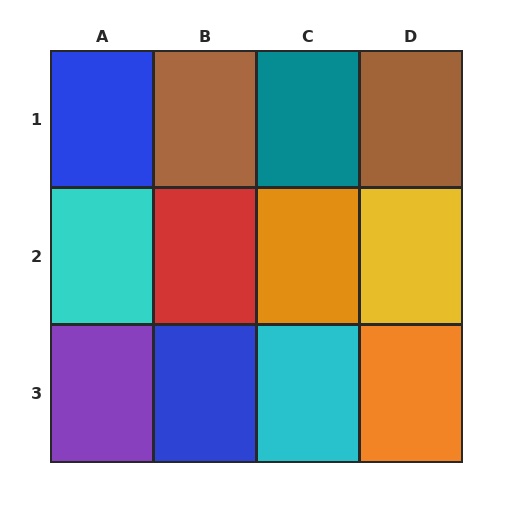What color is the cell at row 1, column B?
Brown.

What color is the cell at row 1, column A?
Blue.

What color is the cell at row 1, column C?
Teal.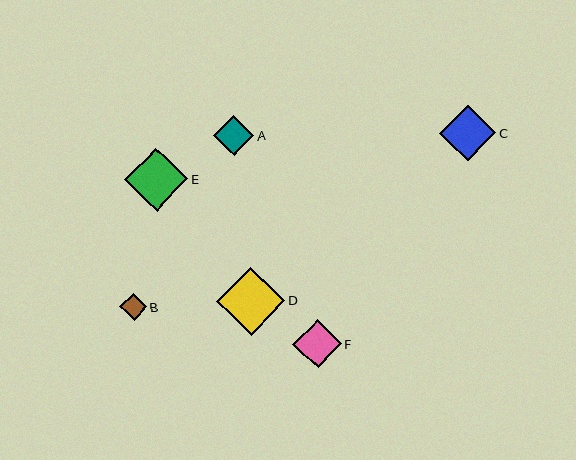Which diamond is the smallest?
Diamond B is the smallest with a size of approximately 26 pixels.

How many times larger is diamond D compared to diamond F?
Diamond D is approximately 1.4 times the size of diamond F.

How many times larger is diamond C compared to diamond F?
Diamond C is approximately 1.2 times the size of diamond F.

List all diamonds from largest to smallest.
From largest to smallest: D, E, C, F, A, B.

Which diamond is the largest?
Diamond D is the largest with a size of approximately 68 pixels.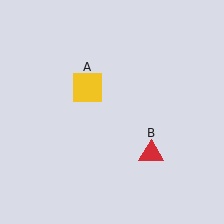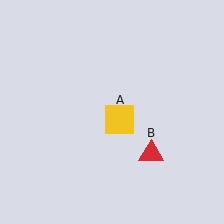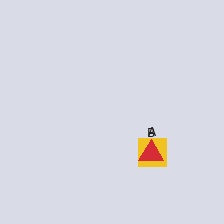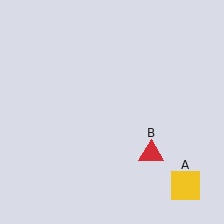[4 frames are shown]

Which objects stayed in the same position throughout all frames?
Red triangle (object B) remained stationary.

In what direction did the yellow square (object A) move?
The yellow square (object A) moved down and to the right.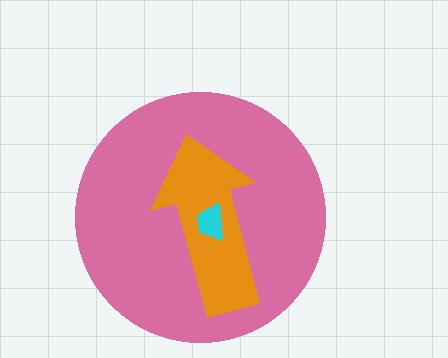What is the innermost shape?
The cyan trapezoid.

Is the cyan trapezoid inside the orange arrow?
Yes.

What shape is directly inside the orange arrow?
The cyan trapezoid.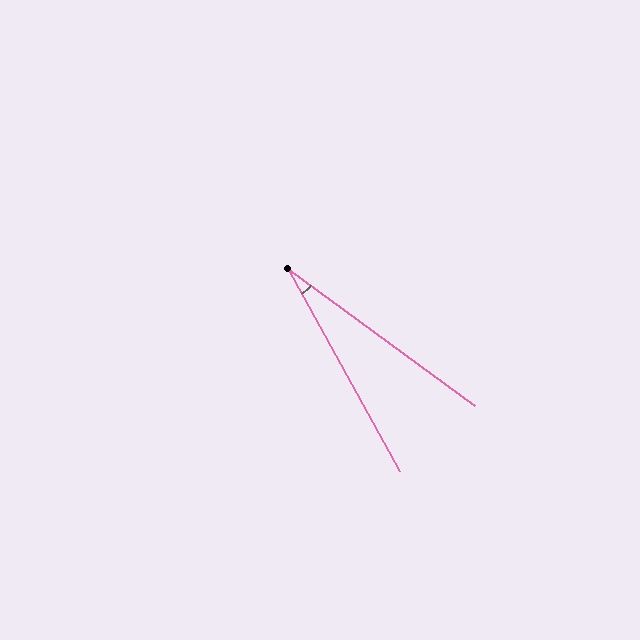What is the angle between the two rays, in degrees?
Approximately 25 degrees.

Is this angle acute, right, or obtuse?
It is acute.